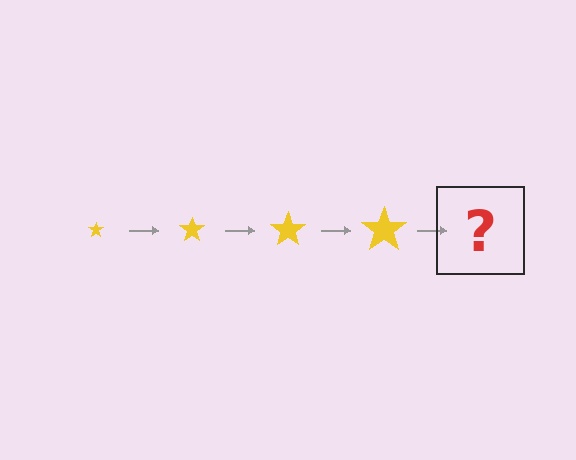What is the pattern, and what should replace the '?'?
The pattern is that the star gets progressively larger each step. The '?' should be a yellow star, larger than the previous one.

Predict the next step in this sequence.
The next step is a yellow star, larger than the previous one.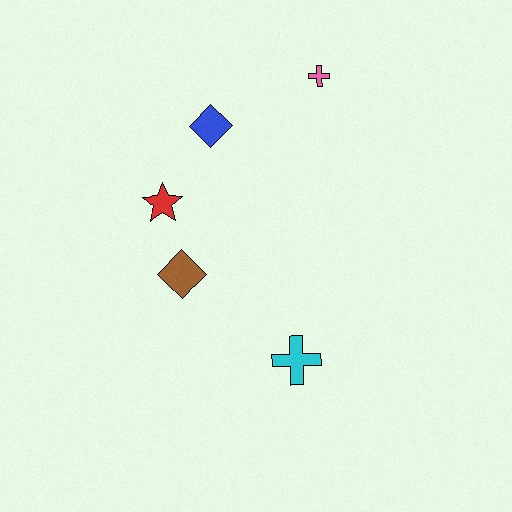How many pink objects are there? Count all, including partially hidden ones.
There is 1 pink object.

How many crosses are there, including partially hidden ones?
There are 2 crosses.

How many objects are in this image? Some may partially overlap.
There are 5 objects.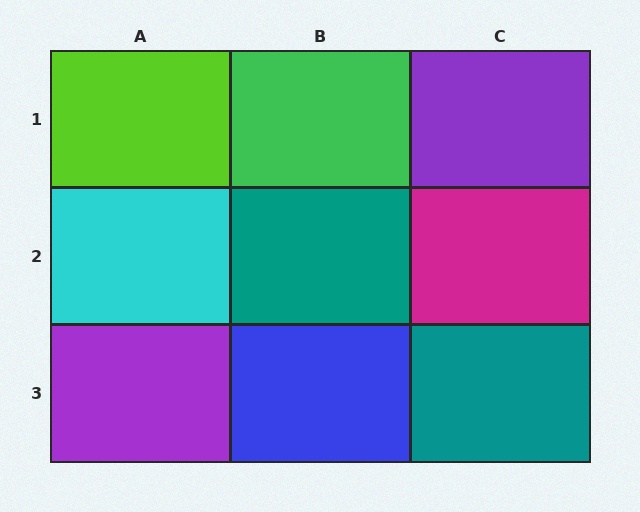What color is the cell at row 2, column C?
Magenta.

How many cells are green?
1 cell is green.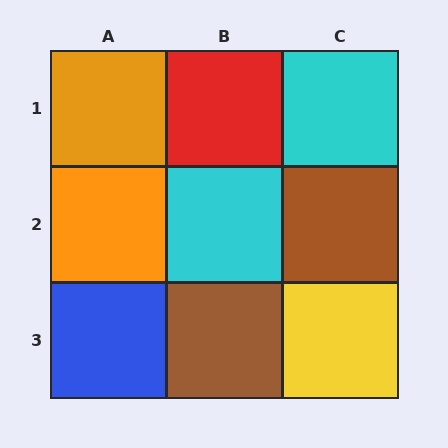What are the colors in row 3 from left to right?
Blue, brown, yellow.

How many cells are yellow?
1 cell is yellow.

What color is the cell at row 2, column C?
Brown.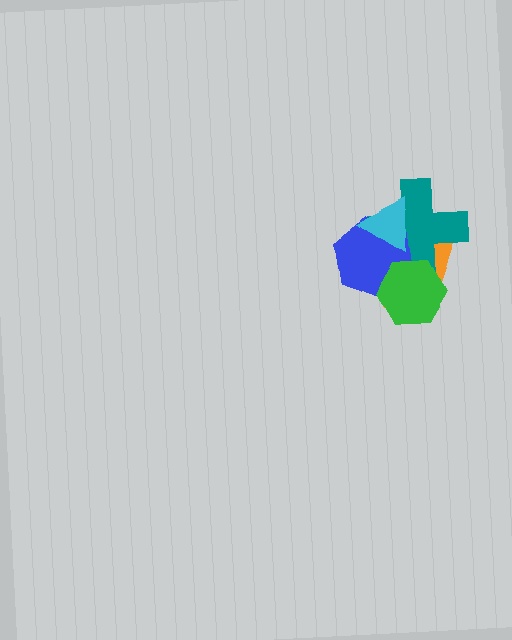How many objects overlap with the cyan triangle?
3 objects overlap with the cyan triangle.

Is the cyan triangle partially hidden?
No, no other shape covers it.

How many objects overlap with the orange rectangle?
4 objects overlap with the orange rectangle.